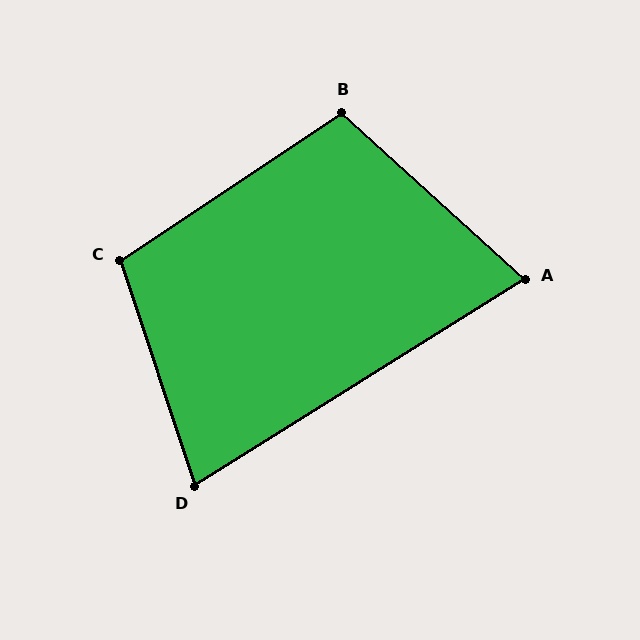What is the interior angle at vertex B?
Approximately 104 degrees (obtuse).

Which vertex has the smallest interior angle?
A, at approximately 74 degrees.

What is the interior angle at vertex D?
Approximately 76 degrees (acute).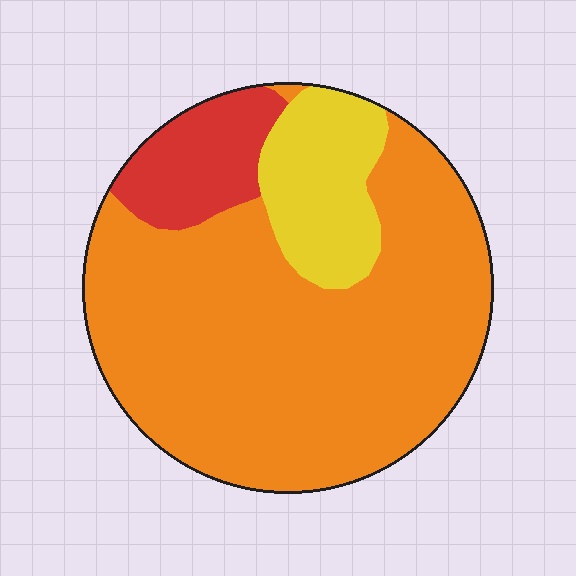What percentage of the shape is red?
Red takes up about one eighth (1/8) of the shape.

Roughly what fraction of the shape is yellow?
Yellow covers about 15% of the shape.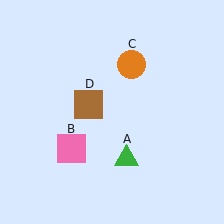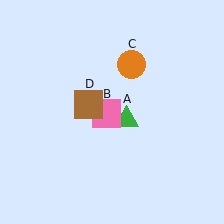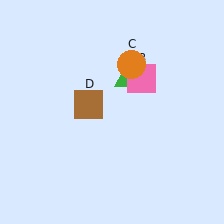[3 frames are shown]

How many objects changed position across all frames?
2 objects changed position: green triangle (object A), pink square (object B).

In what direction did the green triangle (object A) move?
The green triangle (object A) moved up.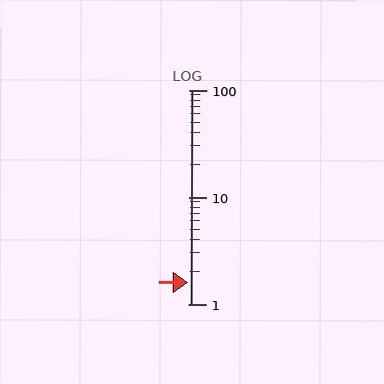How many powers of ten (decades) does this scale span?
The scale spans 2 decades, from 1 to 100.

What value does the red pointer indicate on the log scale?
The pointer indicates approximately 1.6.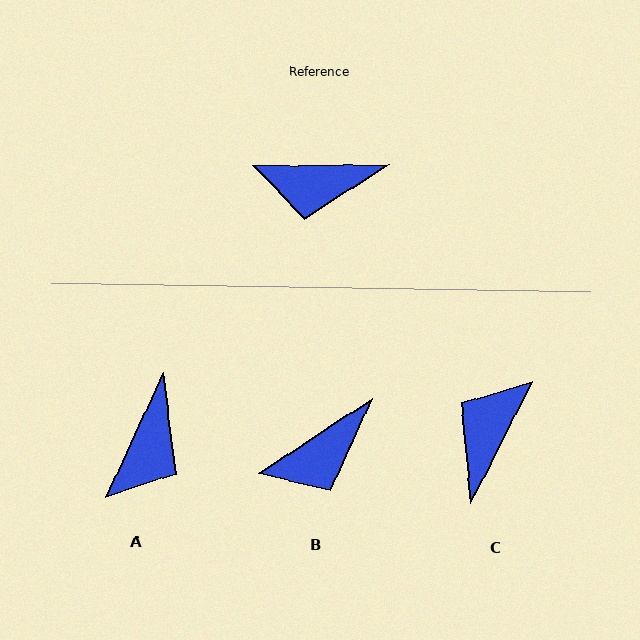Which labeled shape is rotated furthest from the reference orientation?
C, about 117 degrees away.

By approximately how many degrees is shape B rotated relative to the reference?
Approximately 33 degrees counter-clockwise.